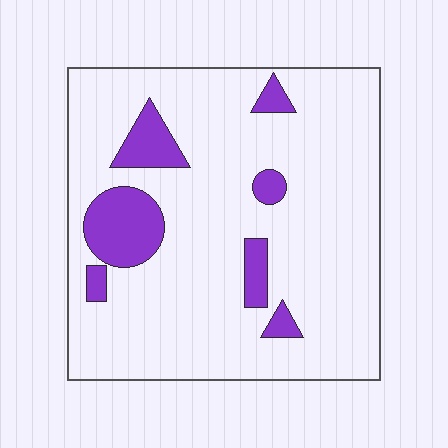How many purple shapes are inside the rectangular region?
7.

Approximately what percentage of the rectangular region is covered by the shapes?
Approximately 15%.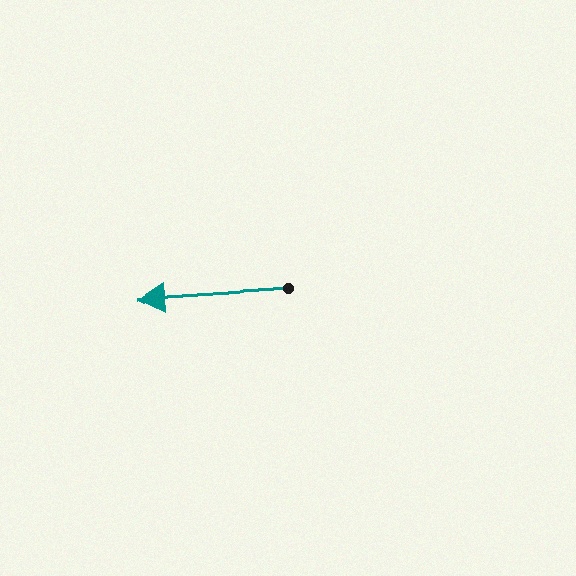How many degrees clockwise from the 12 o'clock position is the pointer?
Approximately 266 degrees.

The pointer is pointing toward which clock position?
Roughly 9 o'clock.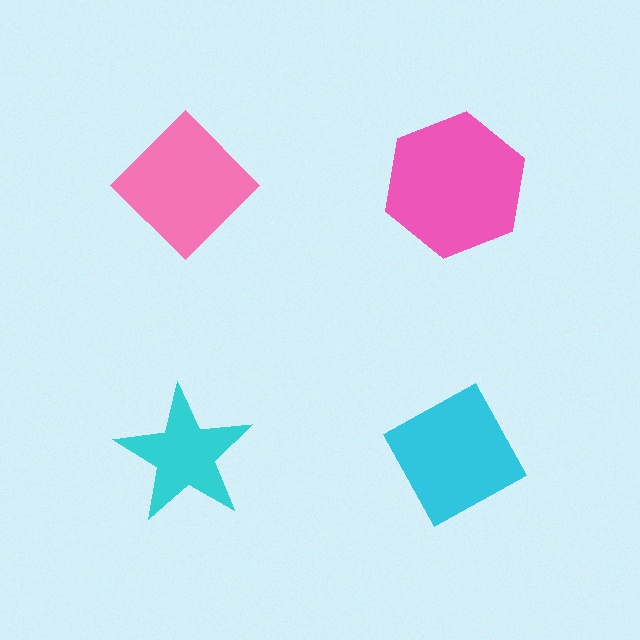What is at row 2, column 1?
A cyan star.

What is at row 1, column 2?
A pink hexagon.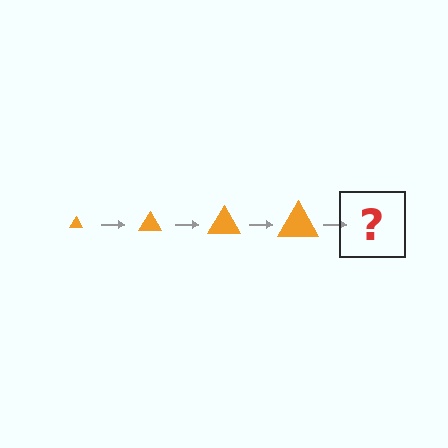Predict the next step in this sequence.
The next step is an orange triangle, larger than the previous one.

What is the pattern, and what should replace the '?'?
The pattern is that the triangle gets progressively larger each step. The '?' should be an orange triangle, larger than the previous one.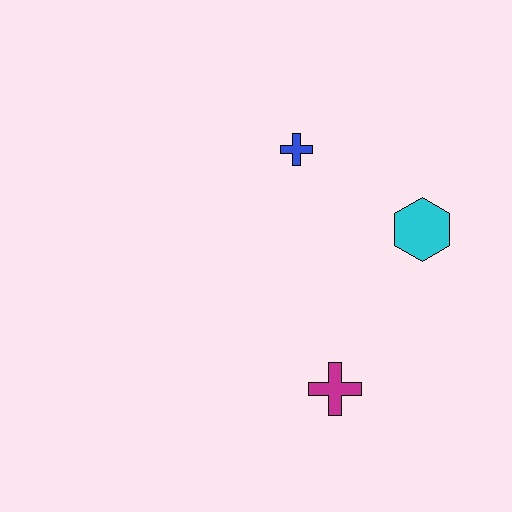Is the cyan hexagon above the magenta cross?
Yes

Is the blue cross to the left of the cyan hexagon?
Yes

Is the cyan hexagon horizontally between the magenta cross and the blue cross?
No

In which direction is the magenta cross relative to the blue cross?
The magenta cross is below the blue cross.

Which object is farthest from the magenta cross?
The blue cross is farthest from the magenta cross.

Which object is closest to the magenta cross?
The cyan hexagon is closest to the magenta cross.